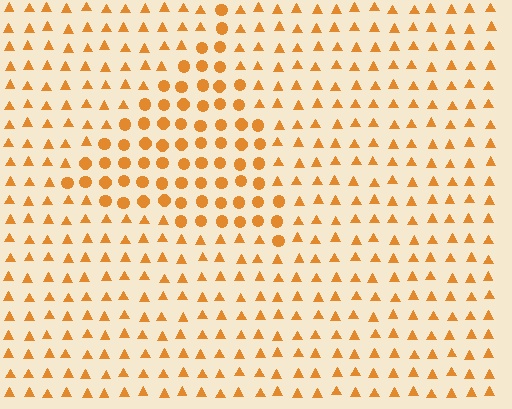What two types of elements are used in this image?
The image uses circles inside the triangle region and triangles outside it.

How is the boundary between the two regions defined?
The boundary is defined by a change in element shape: circles inside vs. triangles outside. All elements share the same color and spacing.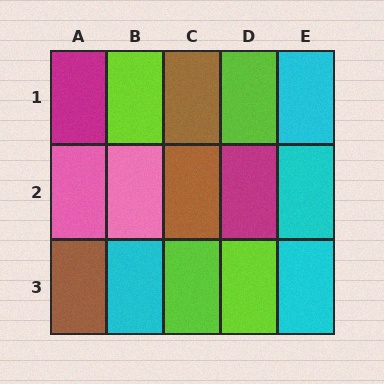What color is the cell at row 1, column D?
Lime.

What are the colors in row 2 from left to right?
Pink, pink, brown, magenta, cyan.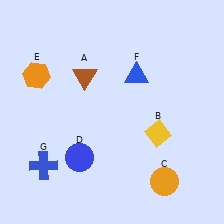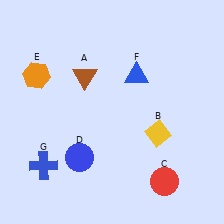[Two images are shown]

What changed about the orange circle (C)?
In Image 1, C is orange. In Image 2, it changed to red.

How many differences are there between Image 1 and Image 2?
There is 1 difference between the two images.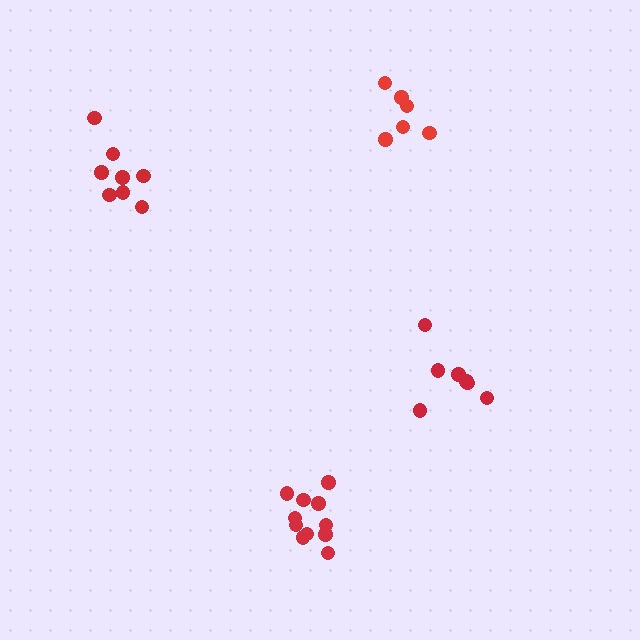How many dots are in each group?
Group 1: 8 dots, Group 2: 6 dots, Group 3: 11 dots, Group 4: 7 dots (32 total).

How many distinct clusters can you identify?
There are 4 distinct clusters.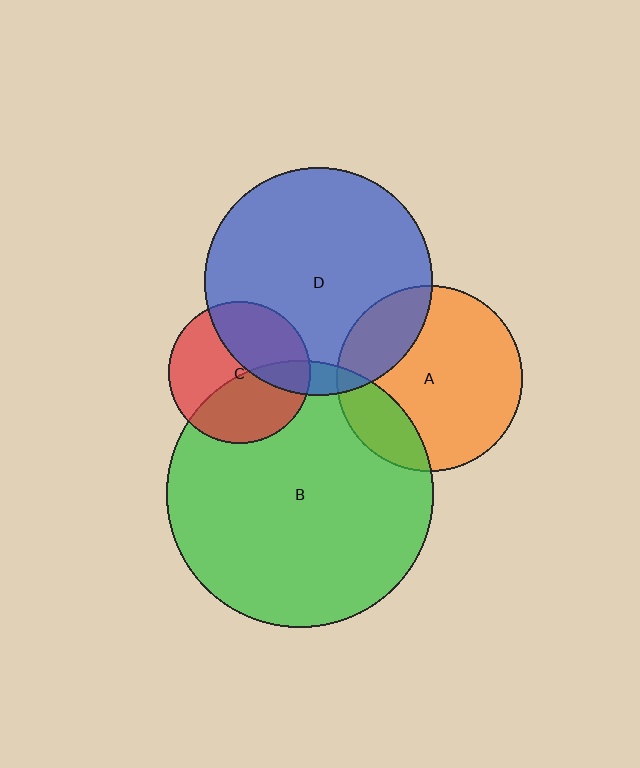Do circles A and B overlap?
Yes.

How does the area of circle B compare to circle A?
Approximately 2.1 times.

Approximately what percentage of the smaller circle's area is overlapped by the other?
Approximately 20%.